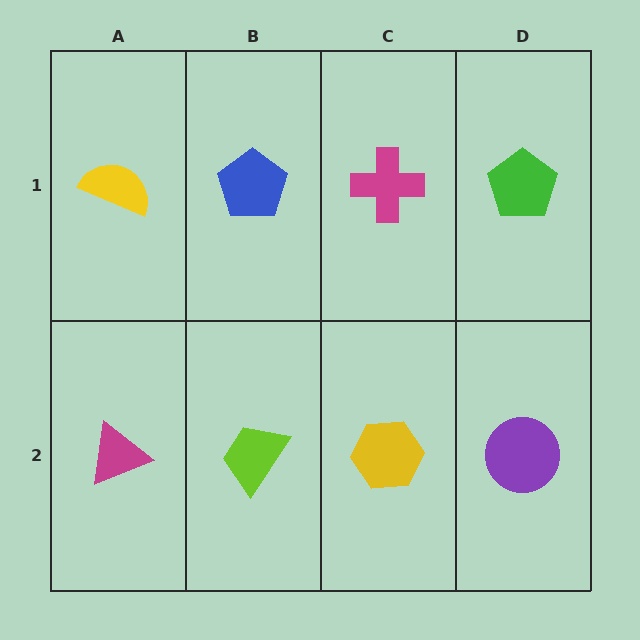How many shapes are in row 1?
4 shapes.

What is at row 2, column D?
A purple circle.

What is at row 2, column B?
A lime trapezoid.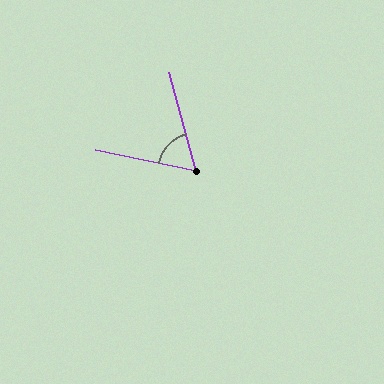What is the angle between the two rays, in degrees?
Approximately 63 degrees.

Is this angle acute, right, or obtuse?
It is acute.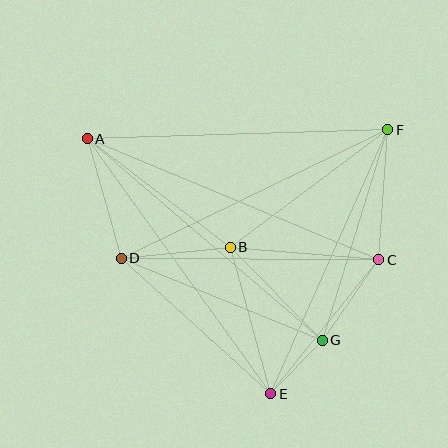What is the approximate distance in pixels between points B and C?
The distance between B and C is approximately 149 pixels.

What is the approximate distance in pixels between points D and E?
The distance between D and E is approximately 202 pixels.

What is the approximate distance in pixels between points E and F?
The distance between E and F is approximately 289 pixels.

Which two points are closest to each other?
Points E and G are closest to each other.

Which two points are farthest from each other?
Points A and C are farthest from each other.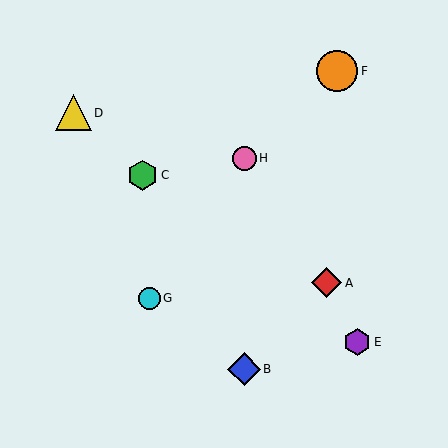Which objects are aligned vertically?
Objects B, H are aligned vertically.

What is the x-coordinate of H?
Object H is at x≈244.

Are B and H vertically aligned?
Yes, both are at x≈244.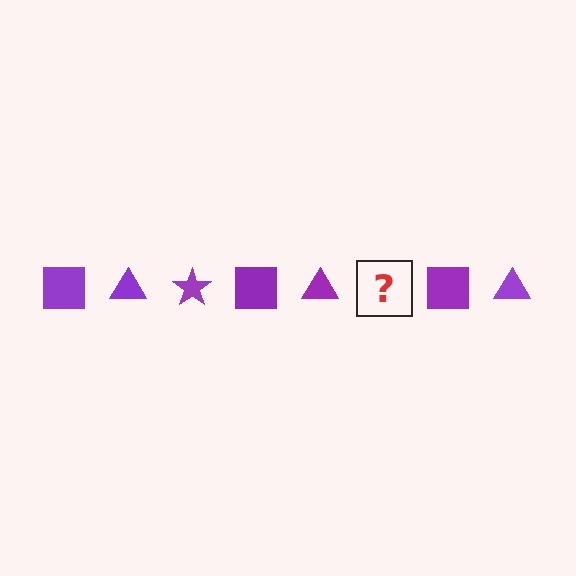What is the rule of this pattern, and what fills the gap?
The rule is that the pattern cycles through square, triangle, star shapes in purple. The gap should be filled with a purple star.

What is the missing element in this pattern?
The missing element is a purple star.